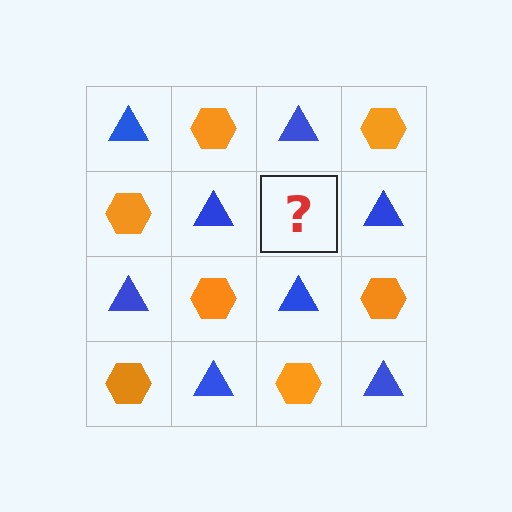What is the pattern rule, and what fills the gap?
The rule is that it alternates blue triangle and orange hexagon in a checkerboard pattern. The gap should be filled with an orange hexagon.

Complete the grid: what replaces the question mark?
The question mark should be replaced with an orange hexagon.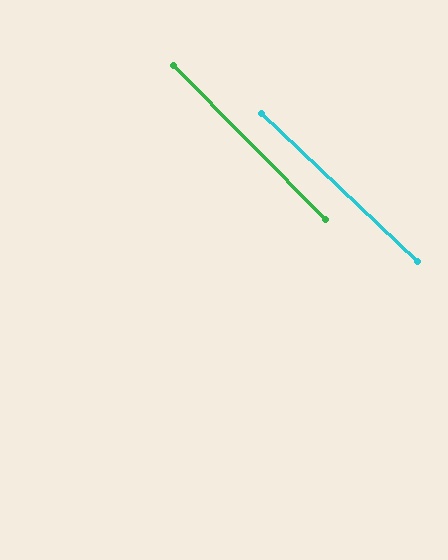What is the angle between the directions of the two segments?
Approximately 2 degrees.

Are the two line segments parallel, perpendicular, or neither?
Parallel — their directions differ by only 1.8°.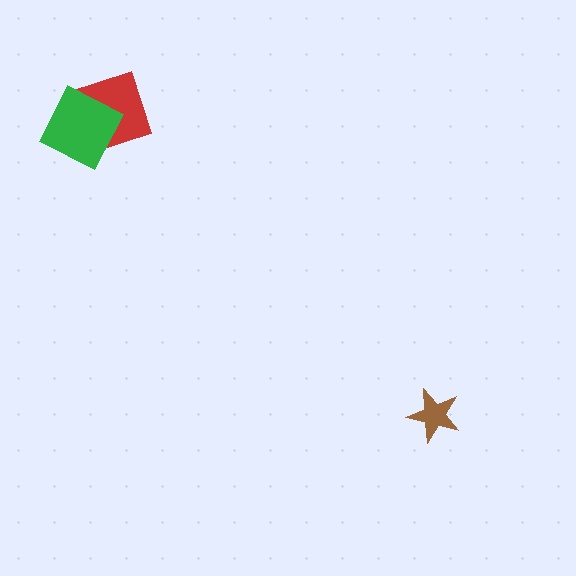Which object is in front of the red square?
The green square is in front of the red square.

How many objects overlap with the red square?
1 object overlaps with the red square.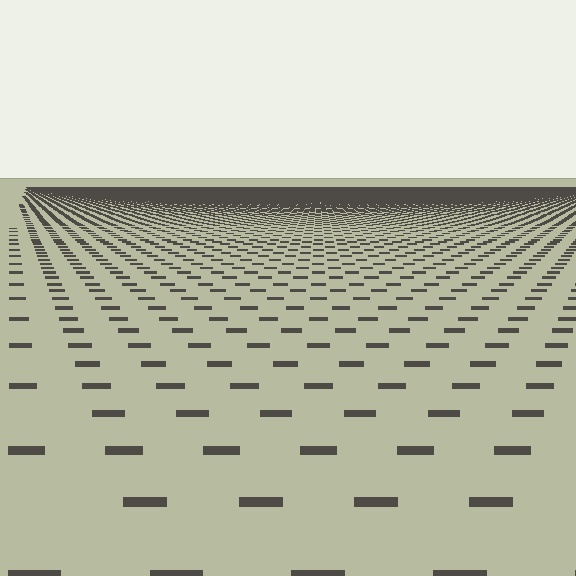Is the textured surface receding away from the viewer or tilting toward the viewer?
The surface is receding away from the viewer. Texture elements get smaller and denser toward the top.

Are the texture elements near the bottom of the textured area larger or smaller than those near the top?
Larger. Near the bottom, elements are closer to the viewer and appear at a bigger on-screen size.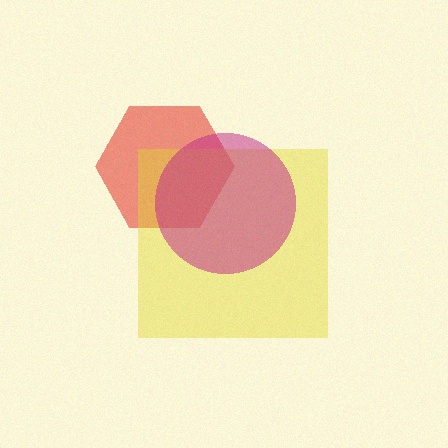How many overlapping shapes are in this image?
There are 3 overlapping shapes in the image.